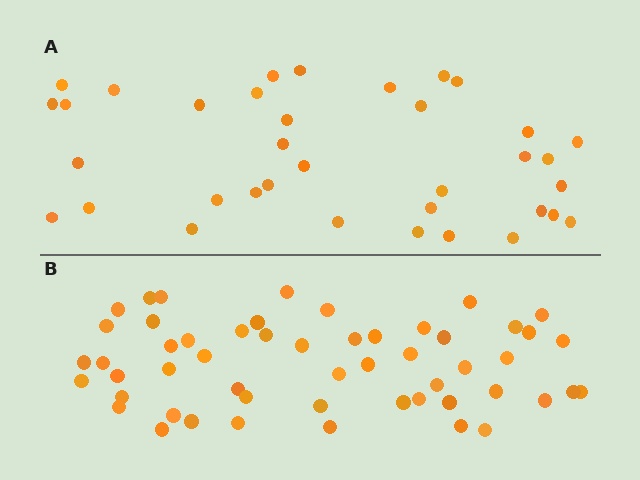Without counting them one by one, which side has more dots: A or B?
Region B (the bottom region) has more dots.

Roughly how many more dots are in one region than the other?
Region B has approximately 15 more dots than region A.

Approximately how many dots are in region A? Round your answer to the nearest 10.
About 40 dots. (The exact count is 36, which rounds to 40.)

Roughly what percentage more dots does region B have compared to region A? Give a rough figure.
About 45% more.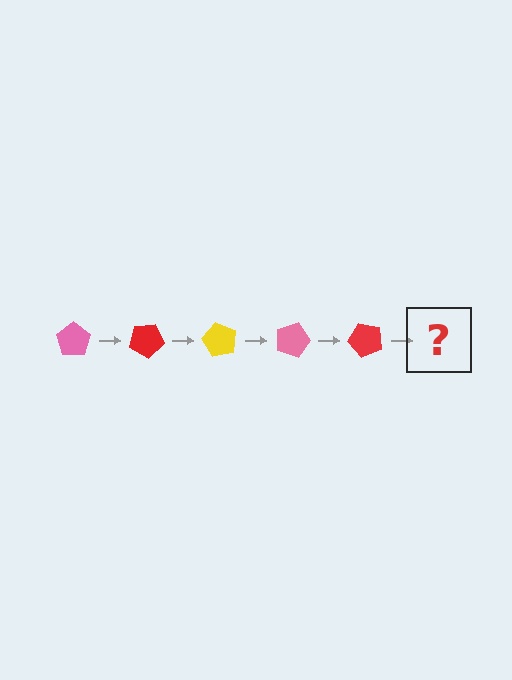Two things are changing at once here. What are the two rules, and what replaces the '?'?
The two rules are that it rotates 30 degrees each step and the color cycles through pink, red, and yellow. The '?' should be a yellow pentagon, rotated 150 degrees from the start.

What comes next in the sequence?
The next element should be a yellow pentagon, rotated 150 degrees from the start.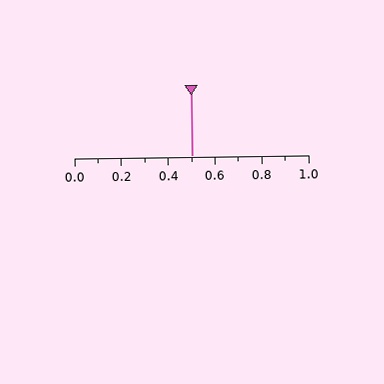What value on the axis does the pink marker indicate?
The marker indicates approximately 0.5.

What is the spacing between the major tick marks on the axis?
The major ticks are spaced 0.2 apart.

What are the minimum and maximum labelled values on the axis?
The axis runs from 0.0 to 1.0.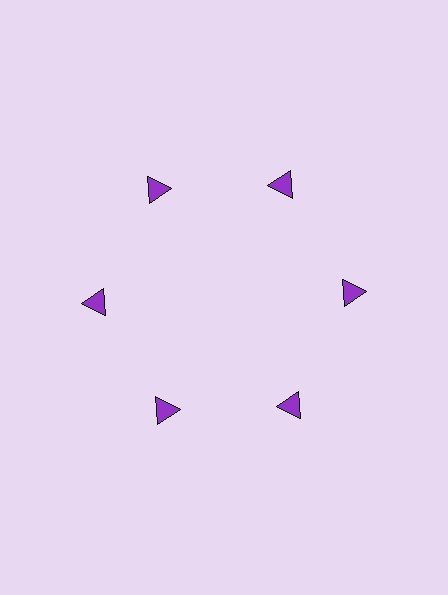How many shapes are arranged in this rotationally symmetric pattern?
There are 6 shapes, arranged in 6 groups of 1.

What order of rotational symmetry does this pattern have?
This pattern has 6-fold rotational symmetry.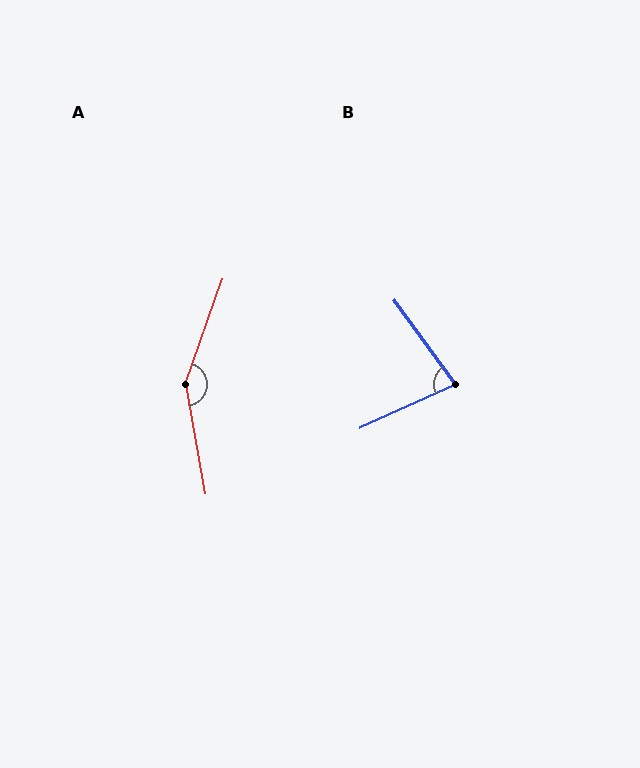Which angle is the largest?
A, at approximately 150 degrees.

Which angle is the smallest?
B, at approximately 79 degrees.